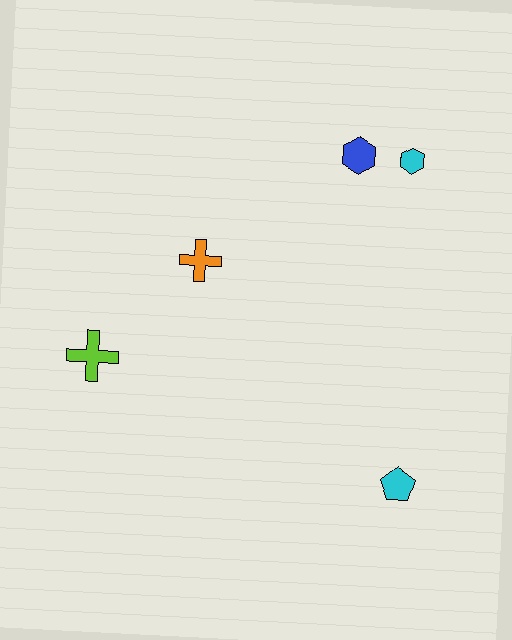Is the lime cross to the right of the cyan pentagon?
No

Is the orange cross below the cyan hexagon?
Yes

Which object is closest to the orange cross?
The lime cross is closest to the orange cross.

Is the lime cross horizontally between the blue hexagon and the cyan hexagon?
No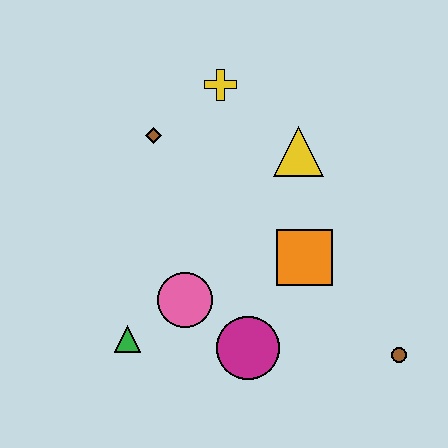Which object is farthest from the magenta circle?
The yellow cross is farthest from the magenta circle.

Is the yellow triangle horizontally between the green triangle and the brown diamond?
No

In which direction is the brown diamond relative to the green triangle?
The brown diamond is above the green triangle.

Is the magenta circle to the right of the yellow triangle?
No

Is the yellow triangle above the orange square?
Yes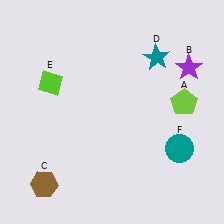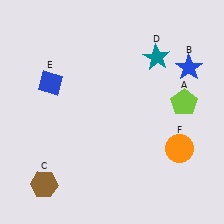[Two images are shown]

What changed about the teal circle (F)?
In Image 1, F is teal. In Image 2, it changed to orange.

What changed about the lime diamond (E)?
In Image 1, E is lime. In Image 2, it changed to blue.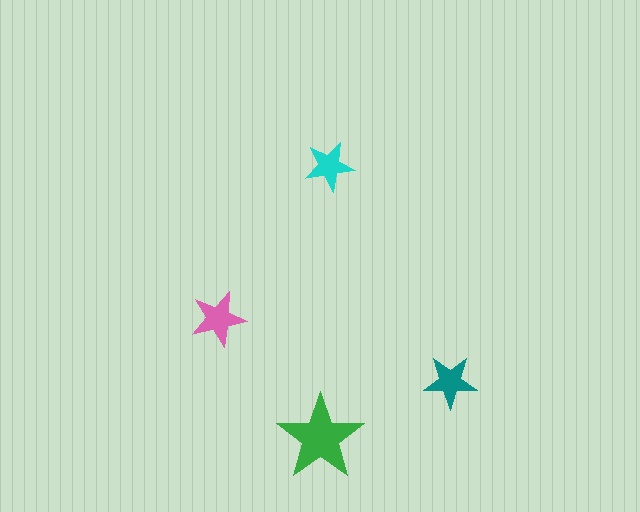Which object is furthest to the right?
The teal star is rightmost.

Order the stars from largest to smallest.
the green one, the pink one, the teal one, the cyan one.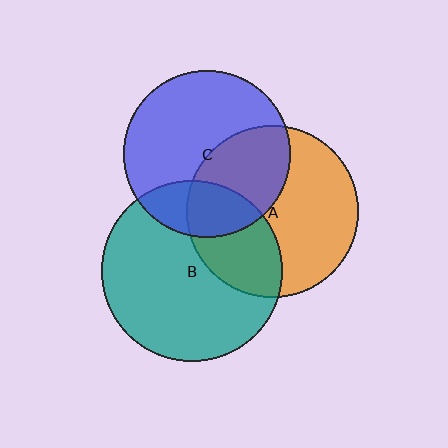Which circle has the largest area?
Circle B (teal).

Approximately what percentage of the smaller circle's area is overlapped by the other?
Approximately 35%.